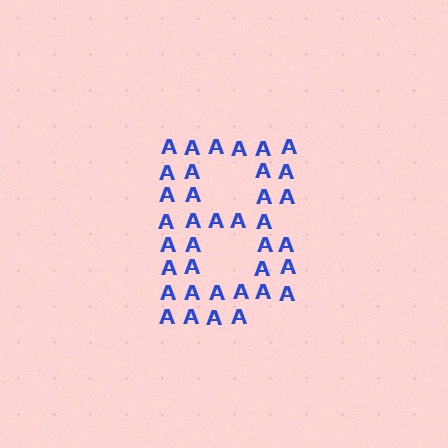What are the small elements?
The small elements are letter A's.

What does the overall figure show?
The overall figure shows the letter B.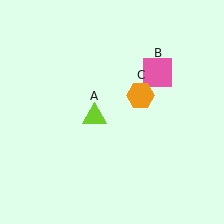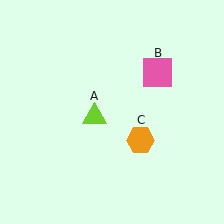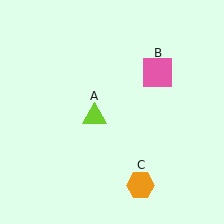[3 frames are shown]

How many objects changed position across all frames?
1 object changed position: orange hexagon (object C).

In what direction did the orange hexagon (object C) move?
The orange hexagon (object C) moved down.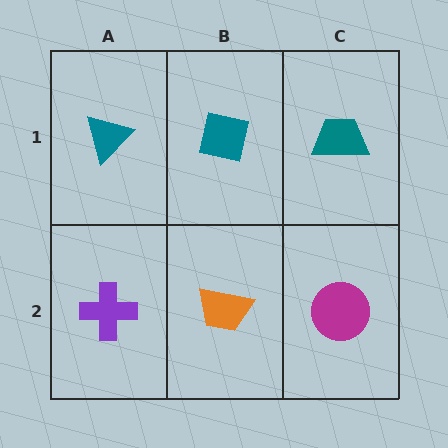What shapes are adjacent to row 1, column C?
A magenta circle (row 2, column C), a teal square (row 1, column B).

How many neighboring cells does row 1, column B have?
3.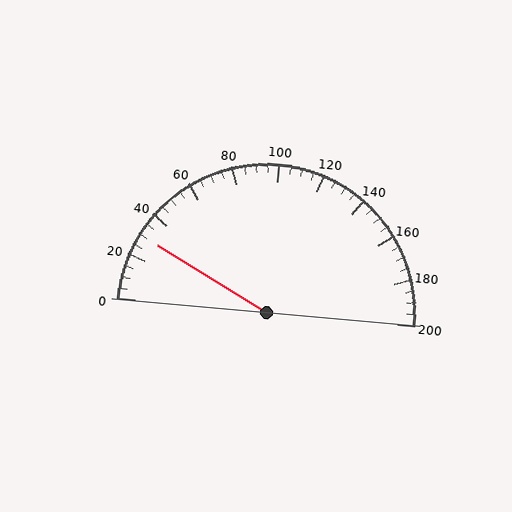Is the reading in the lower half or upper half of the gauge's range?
The reading is in the lower half of the range (0 to 200).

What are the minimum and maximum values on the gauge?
The gauge ranges from 0 to 200.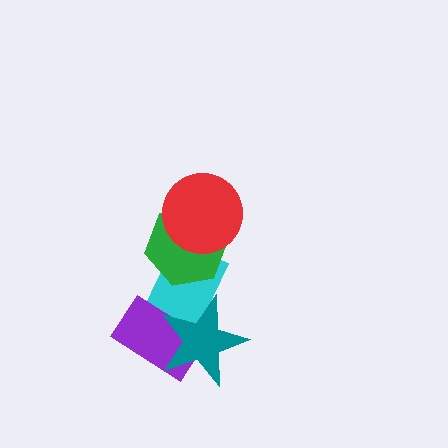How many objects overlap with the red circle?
1 object overlaps with the red circle.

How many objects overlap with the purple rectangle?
2 objects overlap with the purple rectangle.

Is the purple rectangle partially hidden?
Yes, it is partially covered by another shape.